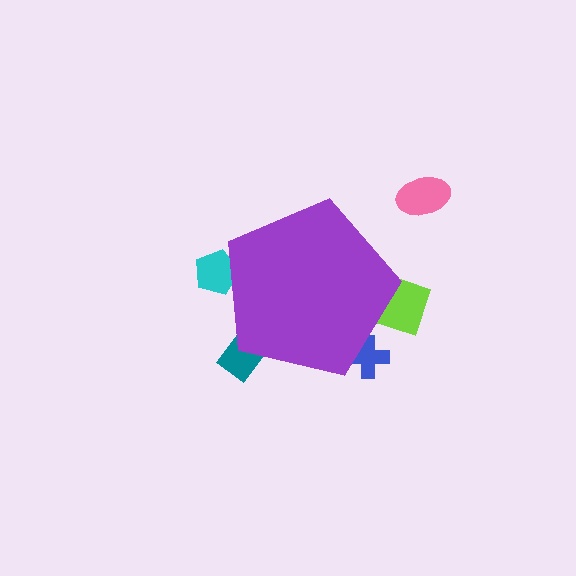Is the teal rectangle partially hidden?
Yes, the teal rectangle is partially hidden behind the purple pentagon.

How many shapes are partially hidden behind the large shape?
4 shapes are partially hidden.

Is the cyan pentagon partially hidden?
Yes, the cyan pentagon is partially hidden behind the purple pentagon.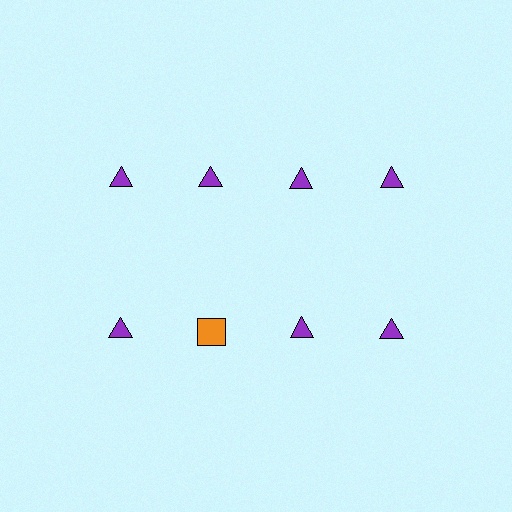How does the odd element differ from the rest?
It differs in both color (orange instead of purple) and shape (square instead of triangle).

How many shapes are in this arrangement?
There are 8 shapes arranged in a grid pattern.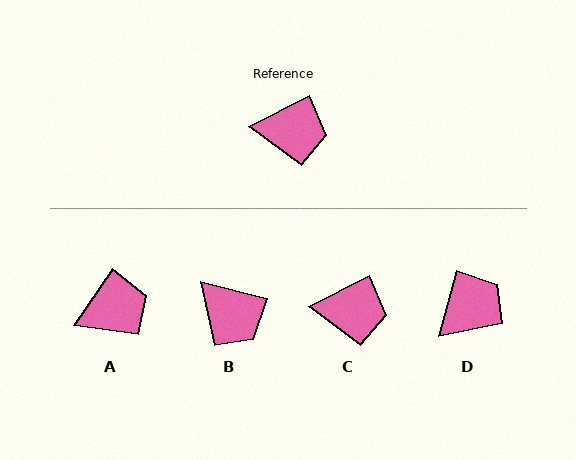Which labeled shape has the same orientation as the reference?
C.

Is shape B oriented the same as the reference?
No, it is off by about 42 degrees.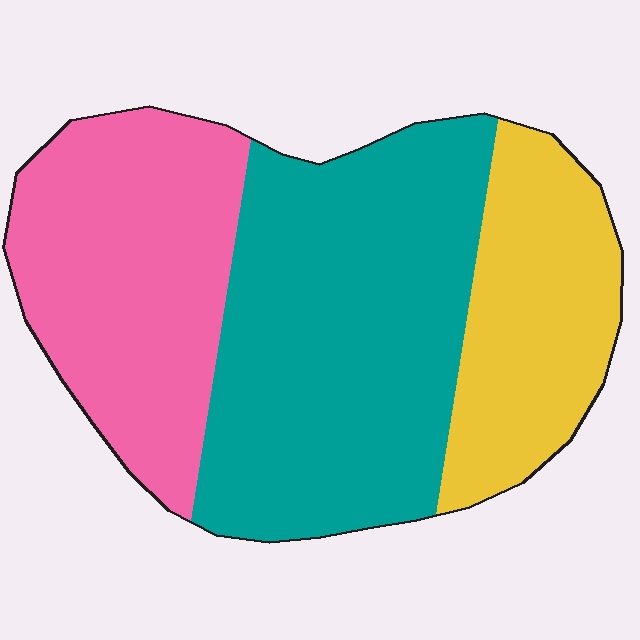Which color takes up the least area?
Yellow, at roughly 20%.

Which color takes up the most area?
Teal, at roughly 45%.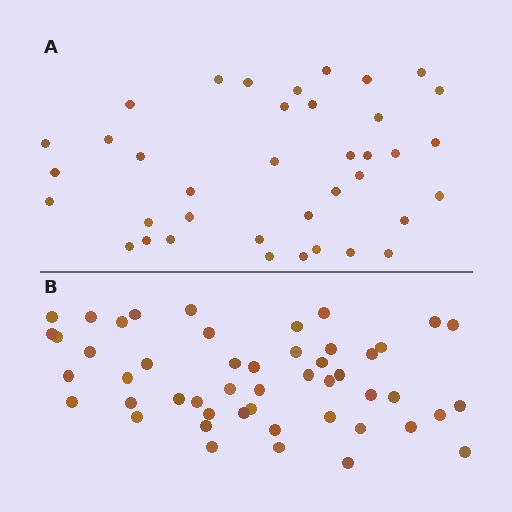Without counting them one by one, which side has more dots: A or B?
Region B (the bottom region) has more dots.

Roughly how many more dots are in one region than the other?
Region B has roughly 12 or so more dots than region A.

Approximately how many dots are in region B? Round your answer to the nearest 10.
About 50 dots. (The exact count is 49, which rounds to 50.)